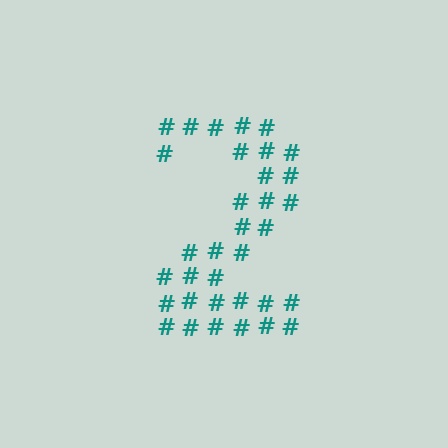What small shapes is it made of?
It is made of small hash symbols.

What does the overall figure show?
The overall figure shows the digit 2.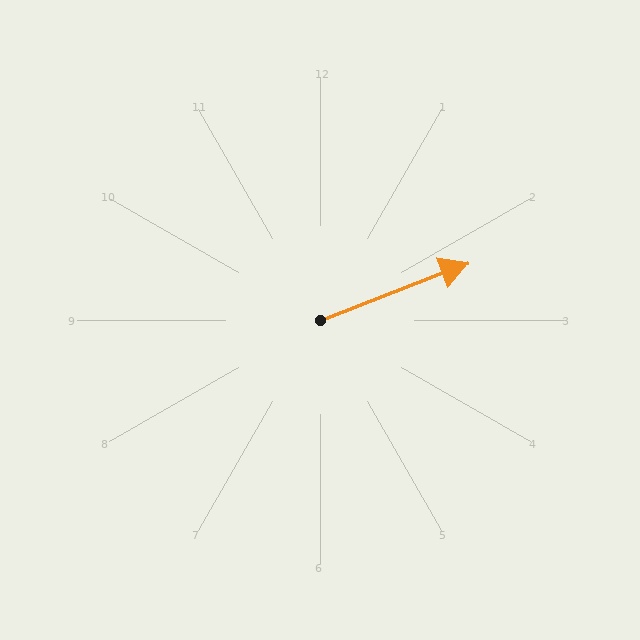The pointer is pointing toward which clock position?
Roughly 2 o'clock.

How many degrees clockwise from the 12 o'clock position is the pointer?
Approximately 69 degrees.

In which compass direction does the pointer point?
East.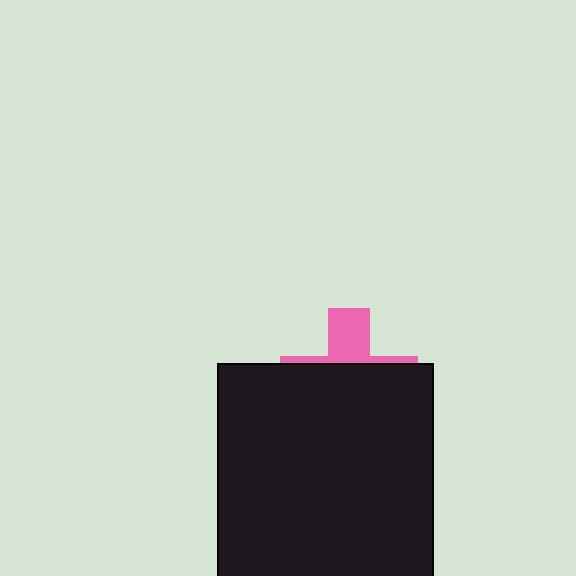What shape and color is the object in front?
The object in front is a black square.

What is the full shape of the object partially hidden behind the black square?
The partially hidden object is a pink cross.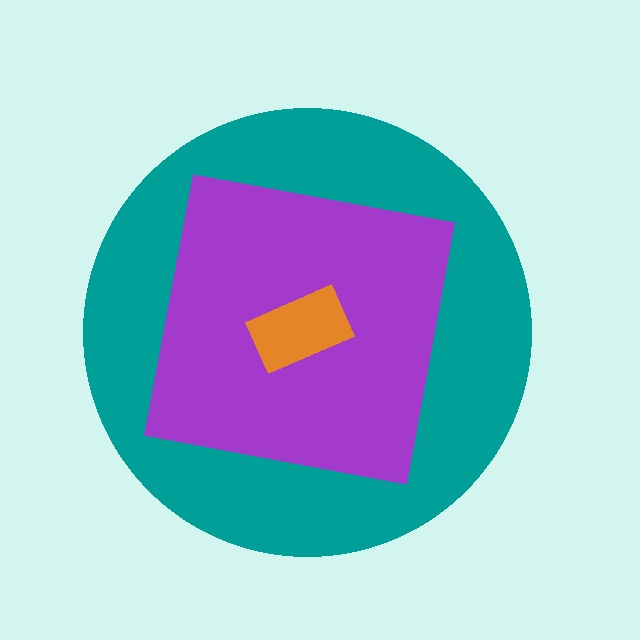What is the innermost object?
The orange rectangle.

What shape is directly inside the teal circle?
The purple square.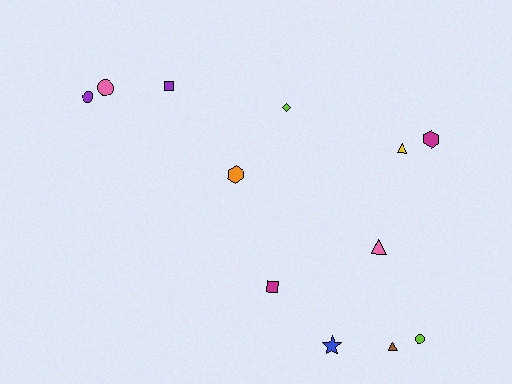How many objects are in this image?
There are 12 objects.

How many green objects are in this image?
There are no green objects.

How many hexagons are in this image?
There are 2 hexagons.